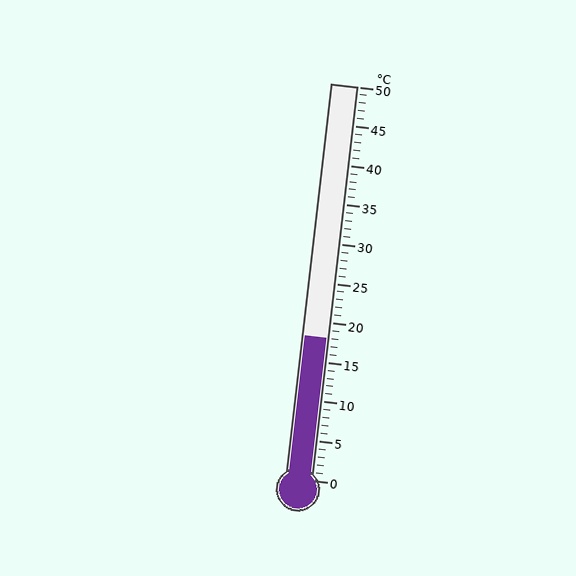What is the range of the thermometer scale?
The thermometer scale ranges from 0°C to 50°C.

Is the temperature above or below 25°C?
The temperature is below 25°C.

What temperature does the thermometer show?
The thermometer shows approximately 18°C.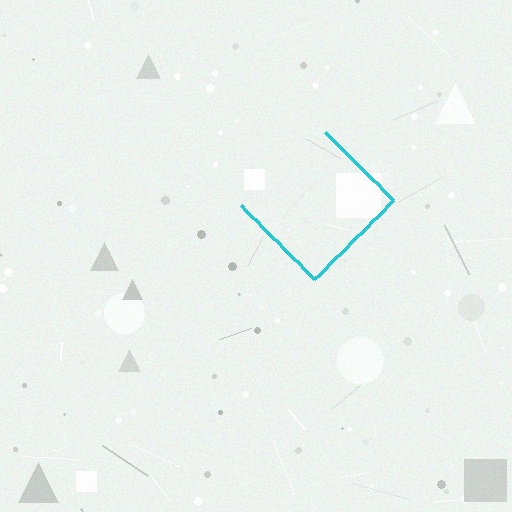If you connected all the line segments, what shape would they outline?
They would outline a diamond.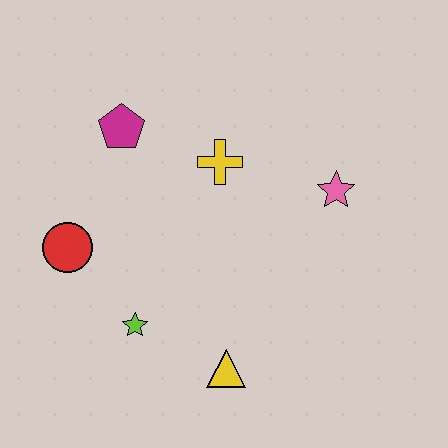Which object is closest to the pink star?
The yellow cross is closest to the pink star.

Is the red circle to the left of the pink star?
Yes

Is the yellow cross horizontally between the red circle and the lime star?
No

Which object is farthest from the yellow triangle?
The magenta pentagon is farthest from the yellow triangle.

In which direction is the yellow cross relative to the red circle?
The yellow cross is to the right of the red circle.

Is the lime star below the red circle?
Yes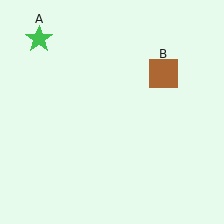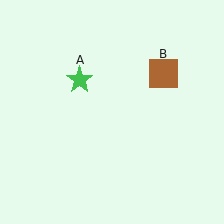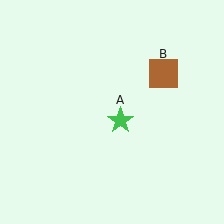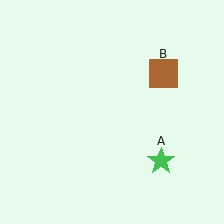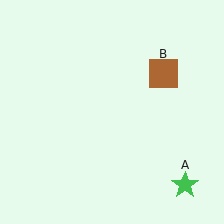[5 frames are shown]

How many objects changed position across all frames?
1 object changed position: green star (object A).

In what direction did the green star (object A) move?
The green star (object A) moved down and to the right.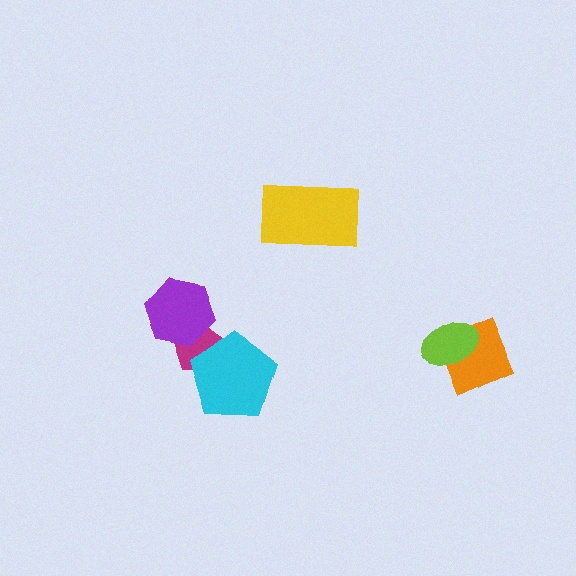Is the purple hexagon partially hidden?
No, no other shape covers it.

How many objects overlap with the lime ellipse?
1 object overlaps with the lime ellipse.